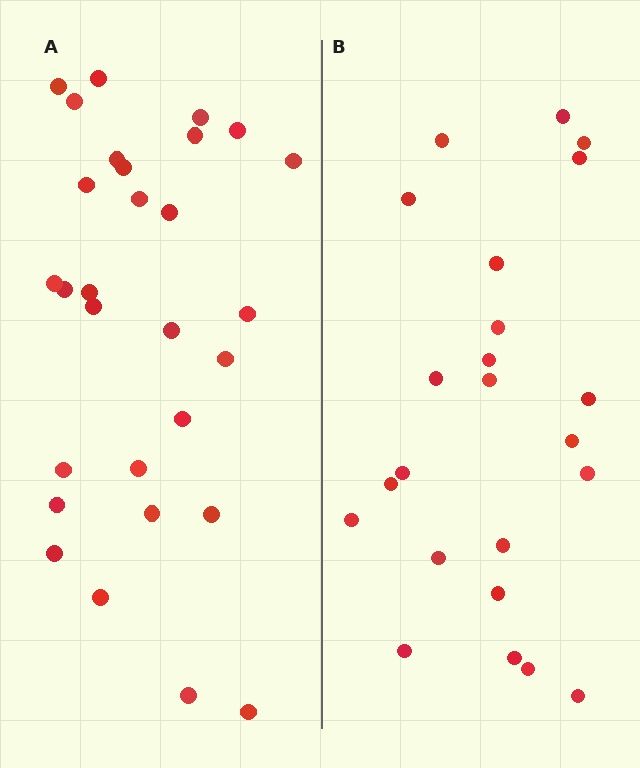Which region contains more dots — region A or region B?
Region A (the left region) has more dots.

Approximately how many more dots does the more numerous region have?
Region A has about 6 more dots than region B.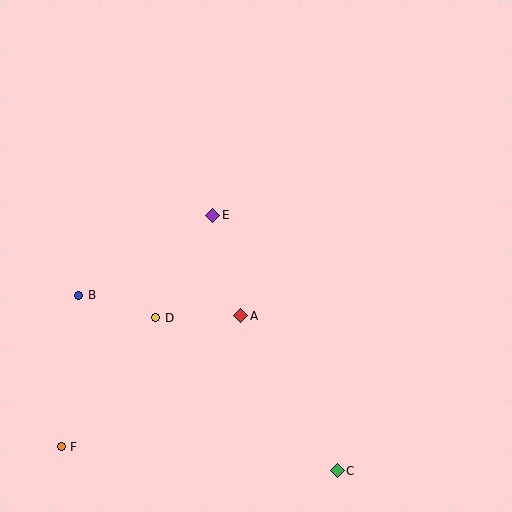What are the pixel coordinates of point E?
Point E is at (213, 215).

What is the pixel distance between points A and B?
The distance between A and B is 163 pixels.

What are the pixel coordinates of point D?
Point D is at (156, 318).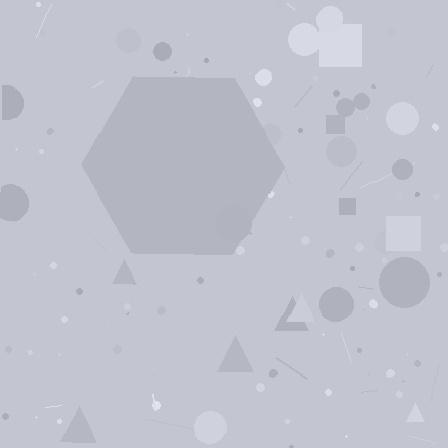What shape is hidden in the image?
A hexagon is hidden in the image.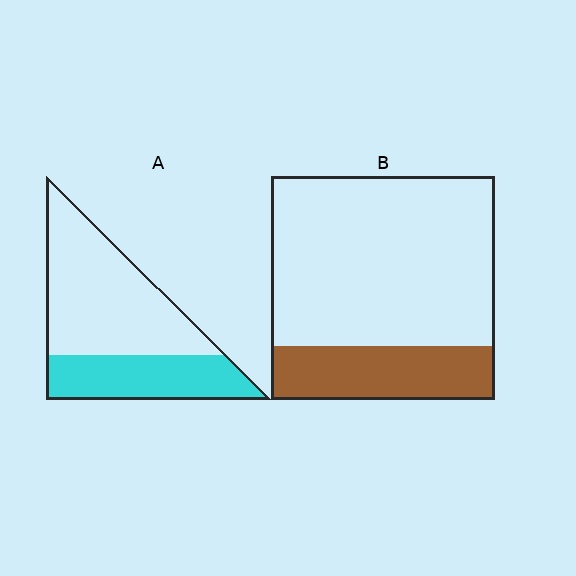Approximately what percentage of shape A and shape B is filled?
A is approximately 35% and B is approximately 25%.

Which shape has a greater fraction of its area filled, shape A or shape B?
Shape A.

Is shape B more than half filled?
No.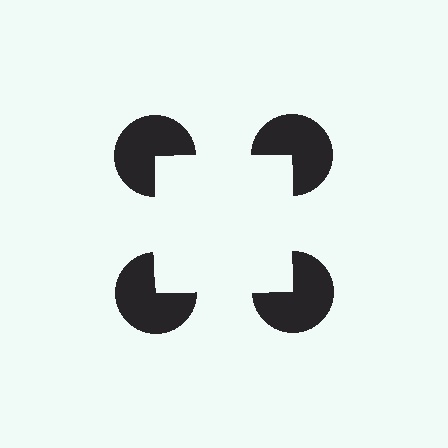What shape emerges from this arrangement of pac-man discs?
An illusory square — its edges are inferred from the aligned wedge cuts in the pac-man discs, not physically drawn.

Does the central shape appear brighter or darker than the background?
It typically appears slightly brighter than the background, even though no actual brightness change is drawn.